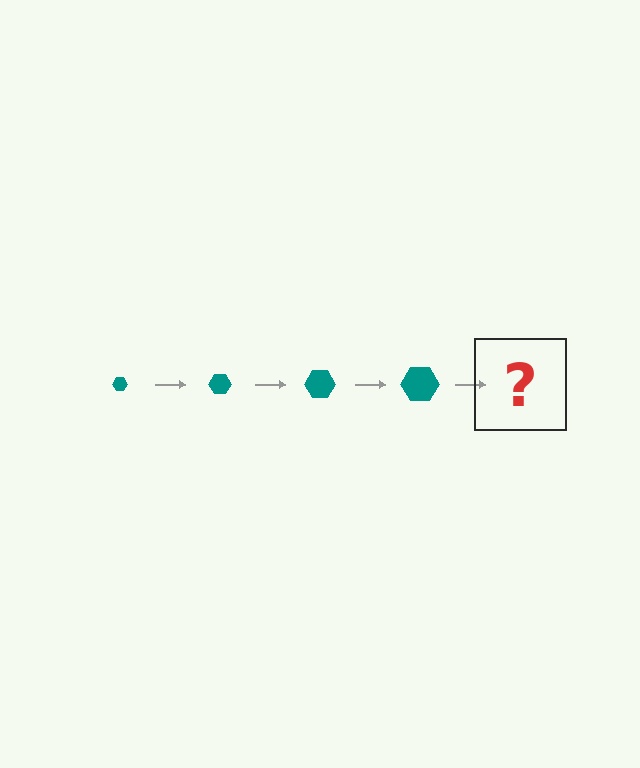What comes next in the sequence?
The next element should be a teal hexagon, larger than the previous one.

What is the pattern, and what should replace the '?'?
The pattern is that the hexagon gets progressively larger each step. The '?' should be a teal hexagon, larger than the previous one.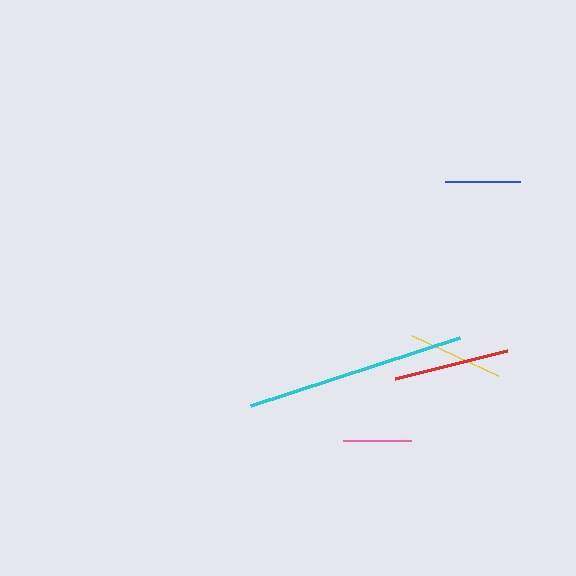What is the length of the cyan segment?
The cyan segment is approximately 219 pixels long.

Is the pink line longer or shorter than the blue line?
The blue line is longer than the pink line.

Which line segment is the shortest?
The pink line is the shortest at approximately 69 pixels.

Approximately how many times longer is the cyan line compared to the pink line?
The cyan line is approximately 3.2 times the length of the pink line.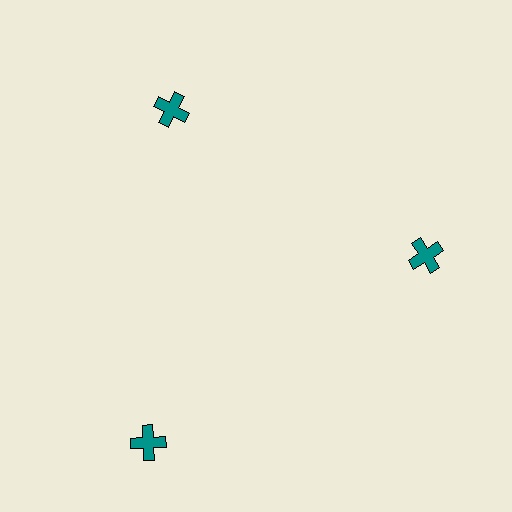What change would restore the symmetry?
The symmetry would be restored by moving it inward, back onto the ring so that all 3 crosses sit at equal angles and equal distance from the center.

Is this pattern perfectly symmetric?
No. The 3 teal crosses are arranged in a ring, but one element near the 7 o'clock position is pushed outward from the center, breaking the 3-fold rotational symmetry.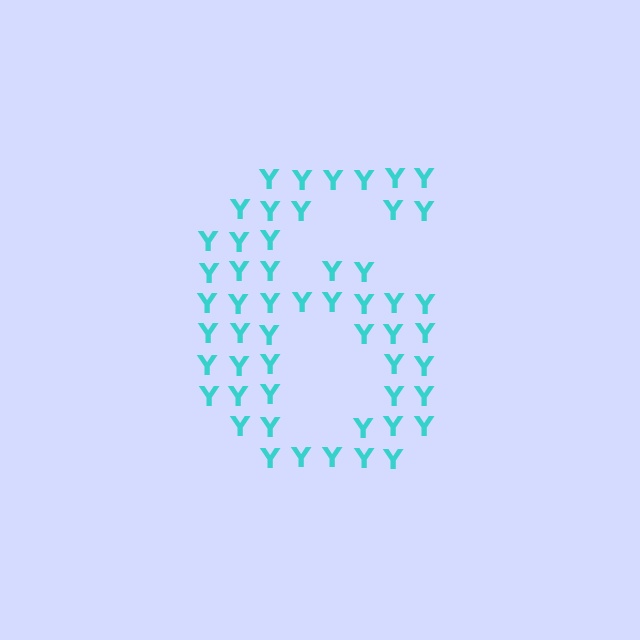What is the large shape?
The large shape is the digit 6.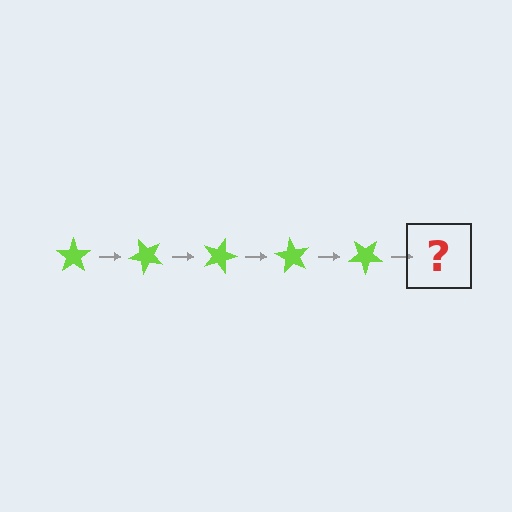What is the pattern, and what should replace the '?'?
The pattern is that the star rotates 45 degrees each step. The '?' should be a lime star rotated 225 degrees.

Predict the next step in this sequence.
The next step is a lime star rotated 225 degrees.